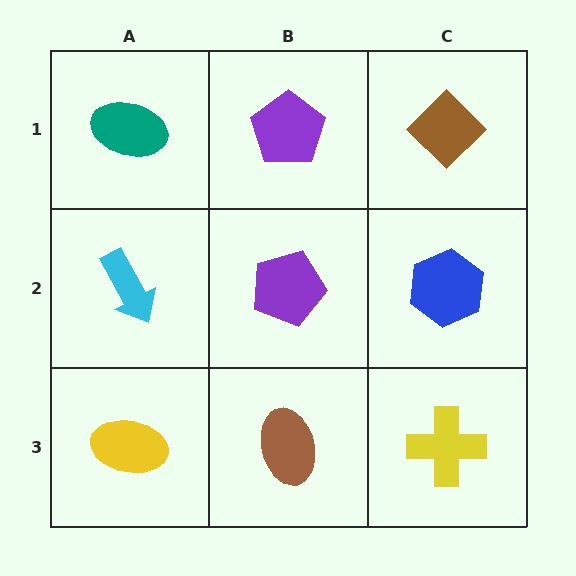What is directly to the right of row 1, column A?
A purple pentagon.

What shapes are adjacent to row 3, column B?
A purple pentagon (row 2, column B), a yellow ellipse (row 3, column A), a yellow cross (row 3, column C).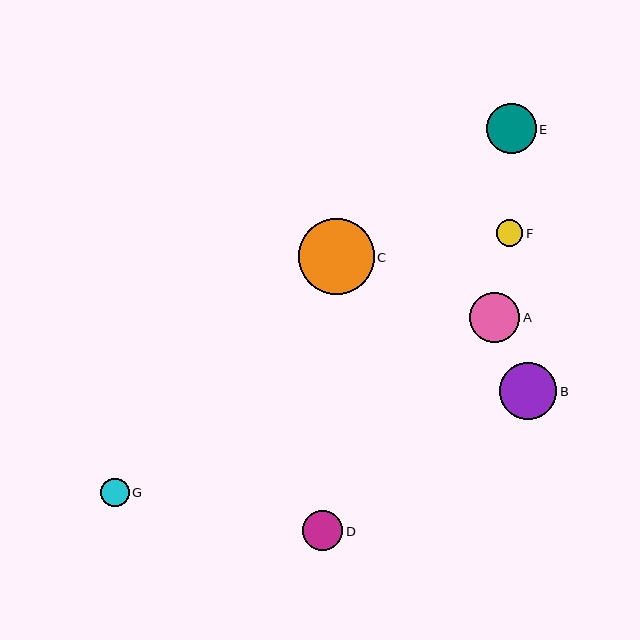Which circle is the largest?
Circle C is the largest with a size of approximately 75 pixels.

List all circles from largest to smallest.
From largest to smallest: C, B, A, E, D, G, F.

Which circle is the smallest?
Circle F is the smallest with a size of approximately 27 pixels.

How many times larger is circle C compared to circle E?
Circle C is approximately 1.5 times the size of circle E.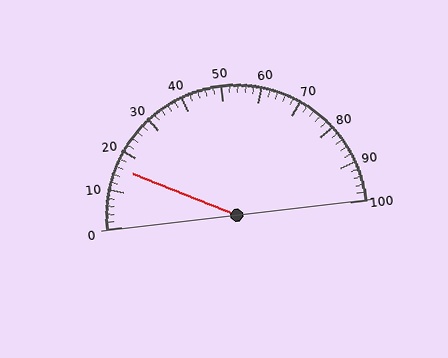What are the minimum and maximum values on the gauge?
The gauge ranges from 0 to 100.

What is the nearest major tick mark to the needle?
The nearest major tick mark is 20.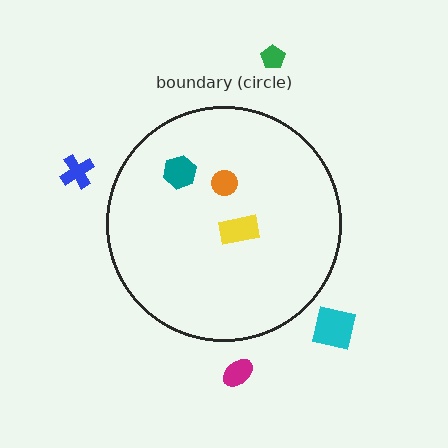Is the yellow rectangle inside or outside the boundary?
Inside.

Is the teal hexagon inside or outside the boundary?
Inside.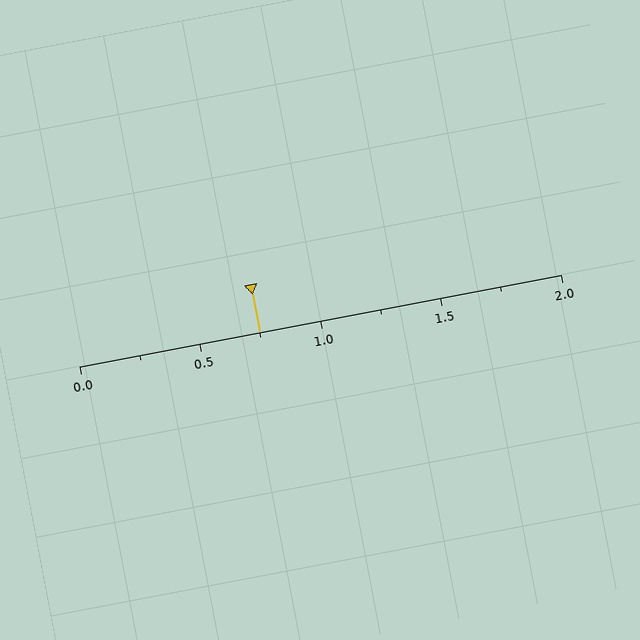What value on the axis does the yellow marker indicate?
The marker indicates approximately 0.75.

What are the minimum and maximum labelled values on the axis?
The axis runs from 0.0 to 2.0.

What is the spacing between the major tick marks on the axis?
The major ticks are spaced 0.5 apart.